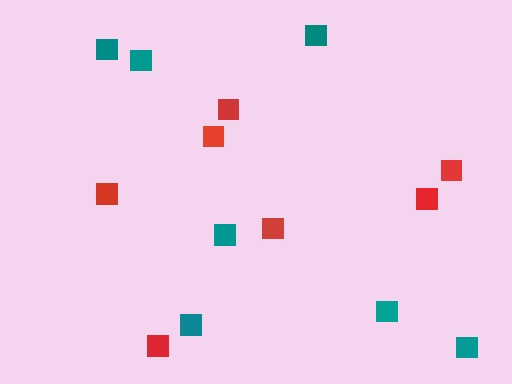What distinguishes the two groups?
There are 2 groups: one group of red squares (7) and one group of teal squares (7).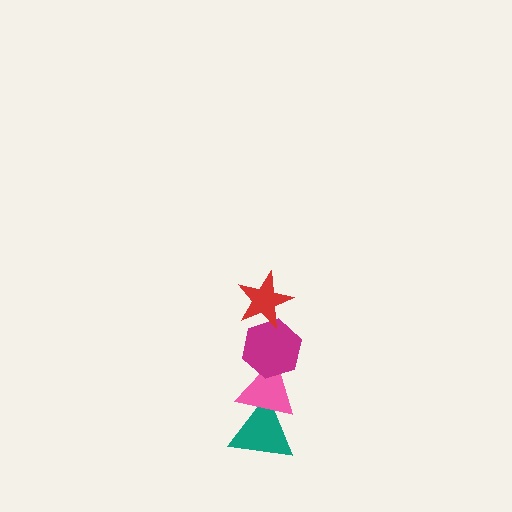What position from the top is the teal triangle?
The teal triangle is 4th from the top.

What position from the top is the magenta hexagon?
The magenta hexagon is 2nd from the top.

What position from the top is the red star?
The red star is 1st from the top.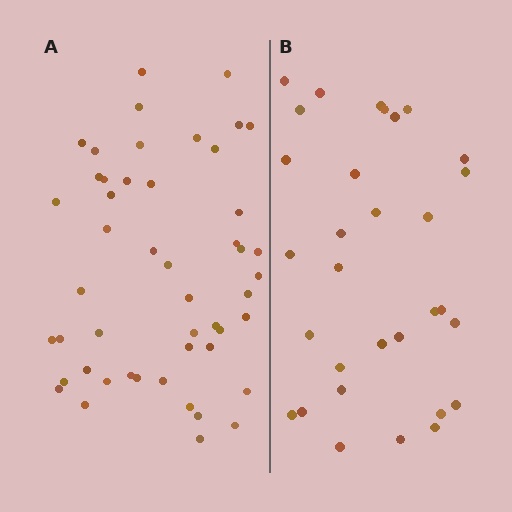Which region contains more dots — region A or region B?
Region A (the left region) has more dots.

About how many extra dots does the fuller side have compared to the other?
Region A has approximately 20 more dots than region B.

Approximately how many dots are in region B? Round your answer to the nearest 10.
About 30 dots. (The exact count is 31, which rounds to 30.)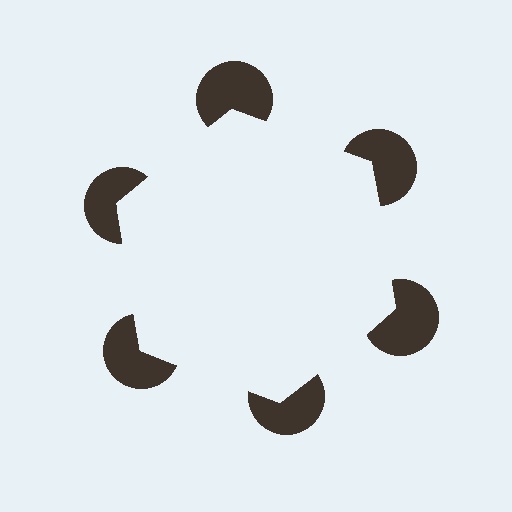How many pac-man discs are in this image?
There are 6 — one at each vertex of the illusory hexagon.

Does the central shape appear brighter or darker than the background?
It typically appears slightly brighter than the background, even though no actual brightness change is drawn.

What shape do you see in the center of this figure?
An illusory hexagon — its edges are inferred from the aligned wedge cuts in the pac-man discs, not physically drawn.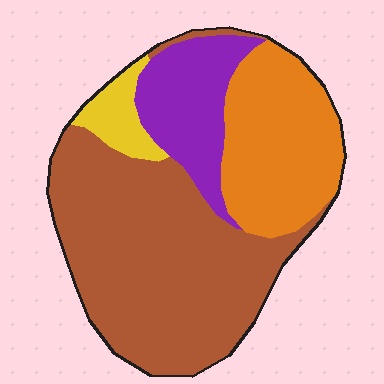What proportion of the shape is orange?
Orange takes up about one quarter (1/4) of the shape.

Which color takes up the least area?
Yellow, at roughly 5%.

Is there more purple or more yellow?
Purple.